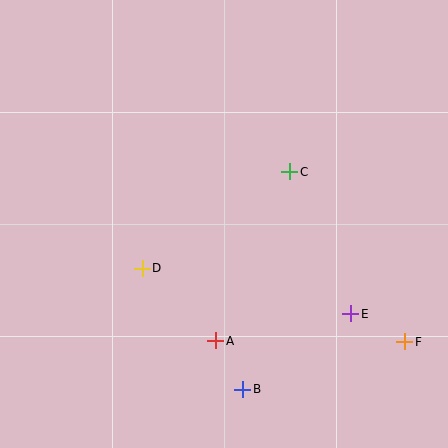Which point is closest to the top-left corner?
Point D is closest to the top-left corner.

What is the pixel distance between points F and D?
The distance between F and D is 273 pixels.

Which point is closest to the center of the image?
Point C at (290, 172) is closest to the center.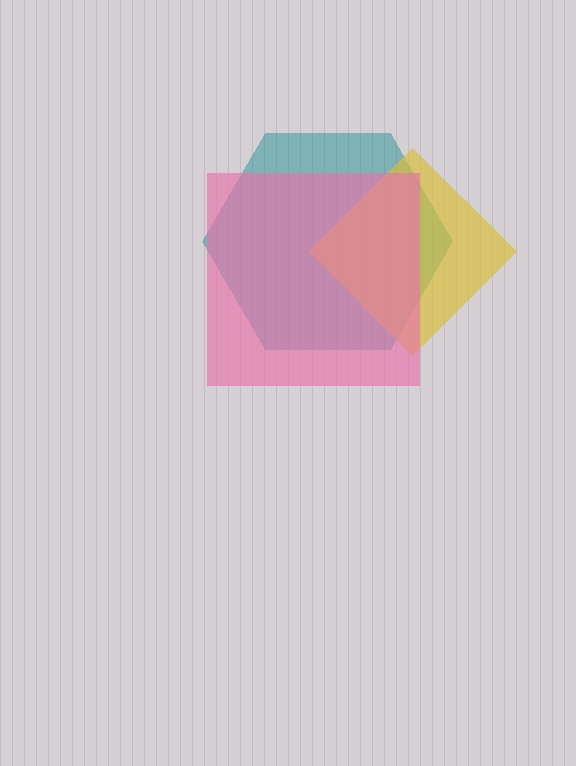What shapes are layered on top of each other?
The layered shapes are: a teal hexagon, a yellow diamond, a pink square.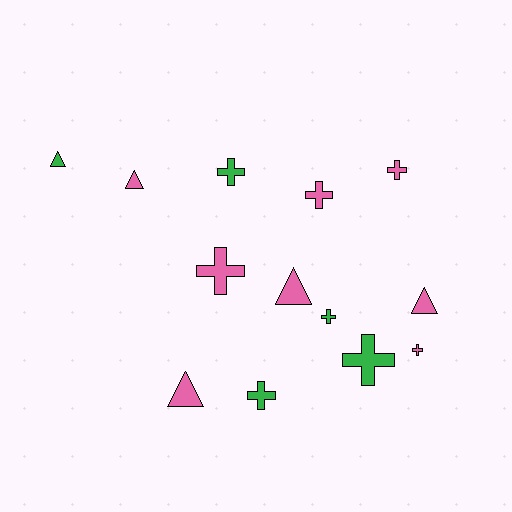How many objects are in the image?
There are 13 objects.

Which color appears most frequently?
Pink, with 8 objects.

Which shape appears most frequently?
Cross, with 8 objects.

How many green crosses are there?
There are 4 green crosses.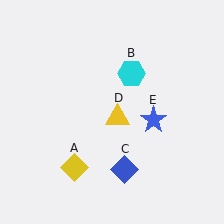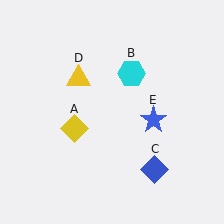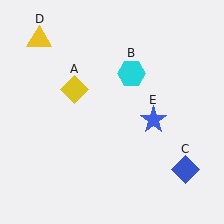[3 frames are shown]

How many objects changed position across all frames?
3 objects changed position: yellow diamond (object A), blue diamond (object C), yellow triangle (object D).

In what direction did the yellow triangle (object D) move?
The yellow triangle (object D) moved up and to the left.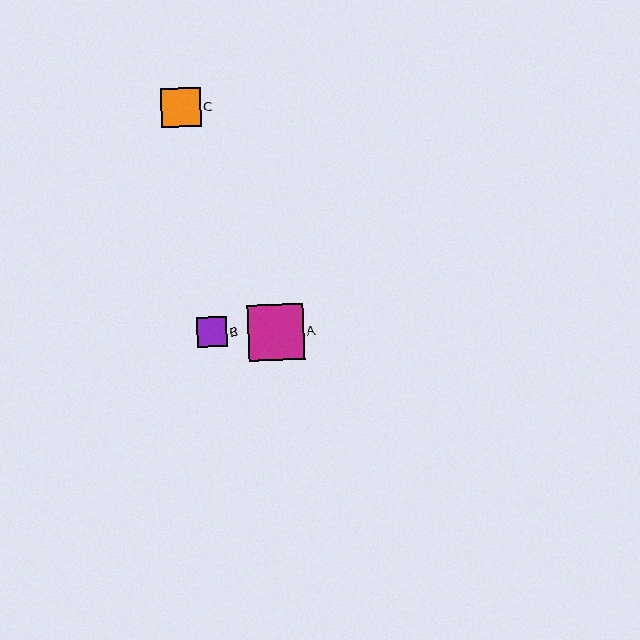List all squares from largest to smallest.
From largest to smallest: A, C, B.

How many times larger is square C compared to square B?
Square C is approximately 1.3 times the size of square B.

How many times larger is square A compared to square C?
Square A is approximately 1.4 times the size of square C.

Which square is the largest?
Square A is the largest with a size of approximately 56 pixels.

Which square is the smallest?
Square B is the smallest with a size of approximately 29 pixels.